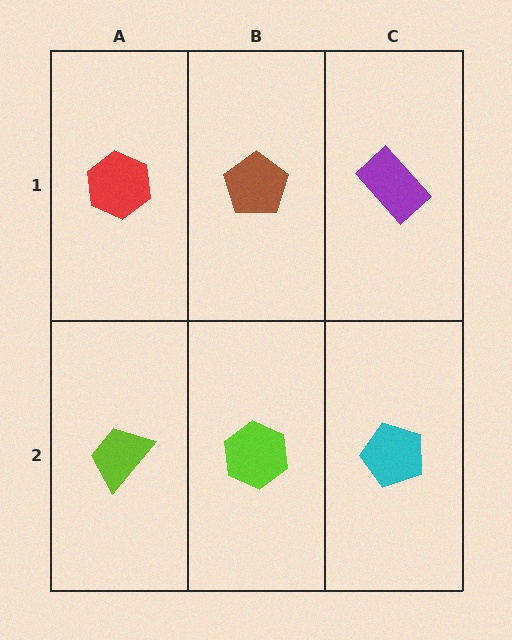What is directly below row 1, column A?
A lime trapezoid.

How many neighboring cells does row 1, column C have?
2.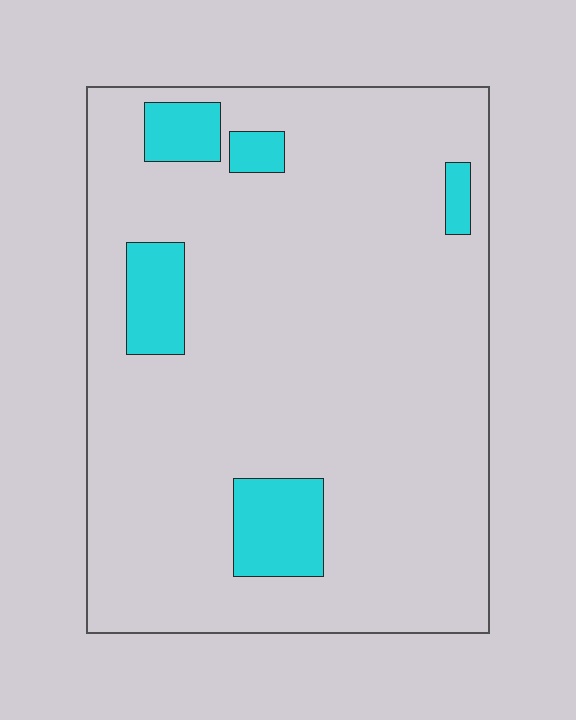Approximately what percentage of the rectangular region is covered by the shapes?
Approximately 10%.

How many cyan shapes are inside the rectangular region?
5.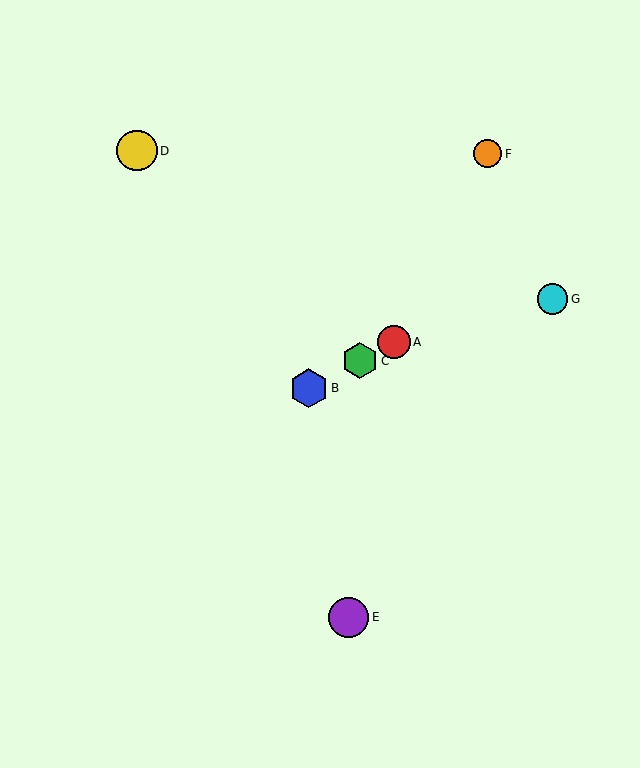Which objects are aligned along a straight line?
Objects A, B, C are aligned along a straight line.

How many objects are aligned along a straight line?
3 objects (A, B, C) are aligned along a straight line.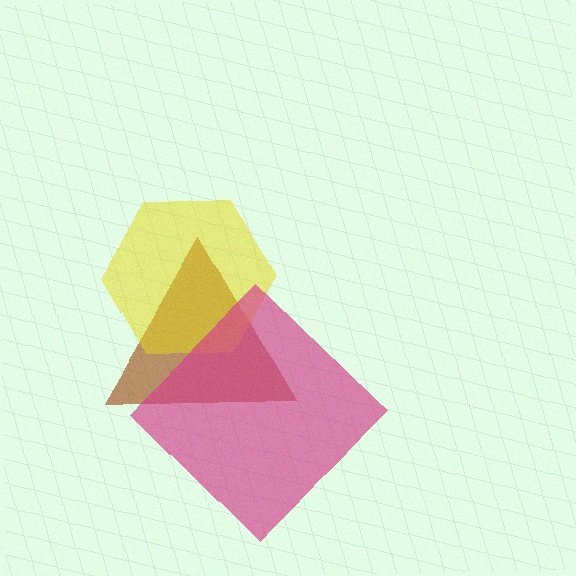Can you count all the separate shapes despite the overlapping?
Yes, there are 3 separate shapes.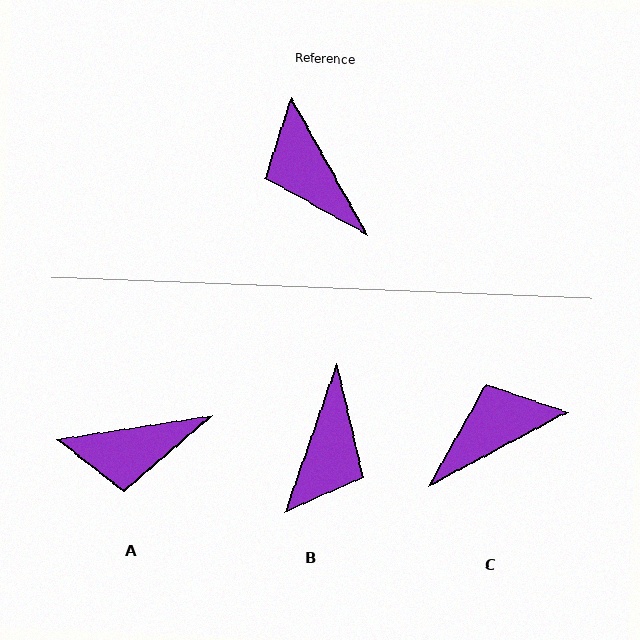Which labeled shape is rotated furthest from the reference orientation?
B, about 132 degrees away.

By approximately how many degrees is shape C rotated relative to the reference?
Approximately 91 degrees clockwise.